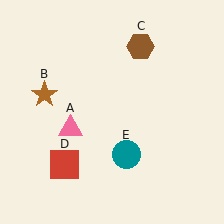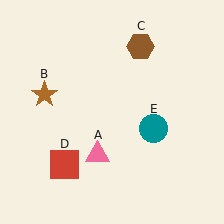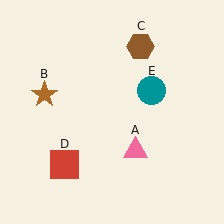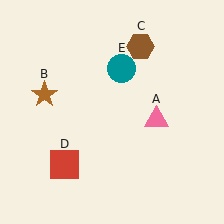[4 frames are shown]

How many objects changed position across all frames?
2 objects changed position: pink triangle (object A), teal circle (object E).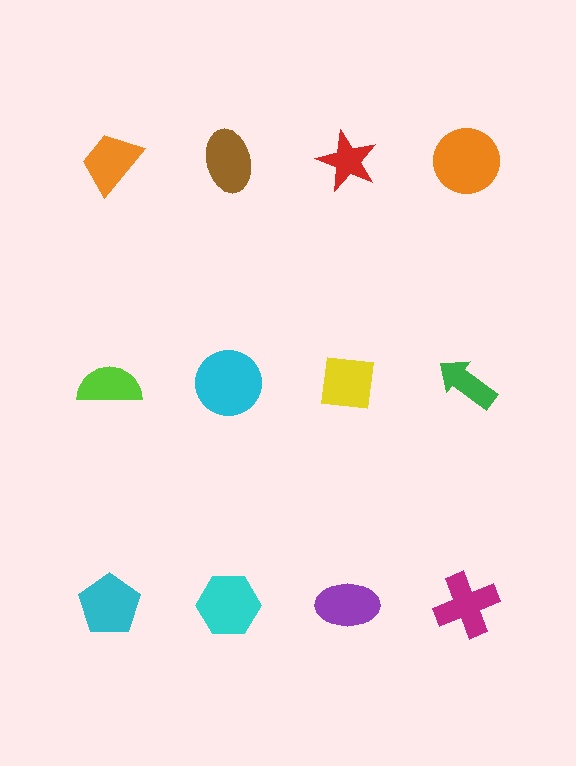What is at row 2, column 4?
A green arrow.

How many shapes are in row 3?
4 shapes.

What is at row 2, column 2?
A cyan circle.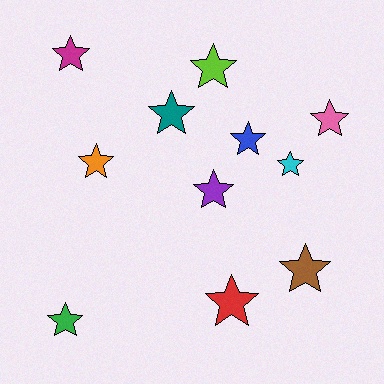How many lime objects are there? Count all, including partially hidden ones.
There is 1 lime object.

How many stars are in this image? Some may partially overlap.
There are 11 stars.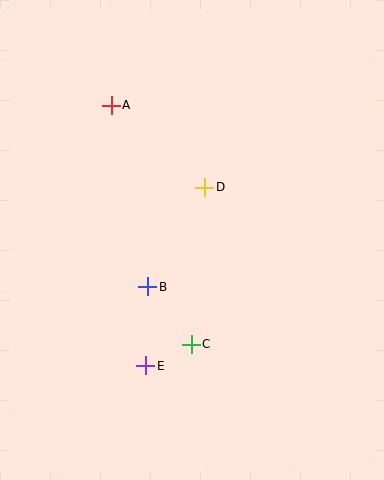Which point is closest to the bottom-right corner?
Point C is closest to the bottom-right corner.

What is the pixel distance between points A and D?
The distance between A and D is 124 pixels.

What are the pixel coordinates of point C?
Point C is at (191, 344).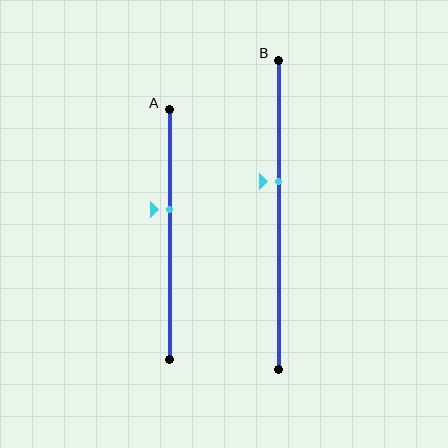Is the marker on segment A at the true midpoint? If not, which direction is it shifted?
No, the marker on segment A is shifted upward by about 10% of the segment length.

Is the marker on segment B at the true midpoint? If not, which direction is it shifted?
No, the marker on segment B is shifted upward by about 11% of the segment length.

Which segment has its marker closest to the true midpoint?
Segment A has its marker closest to the true midpoint.